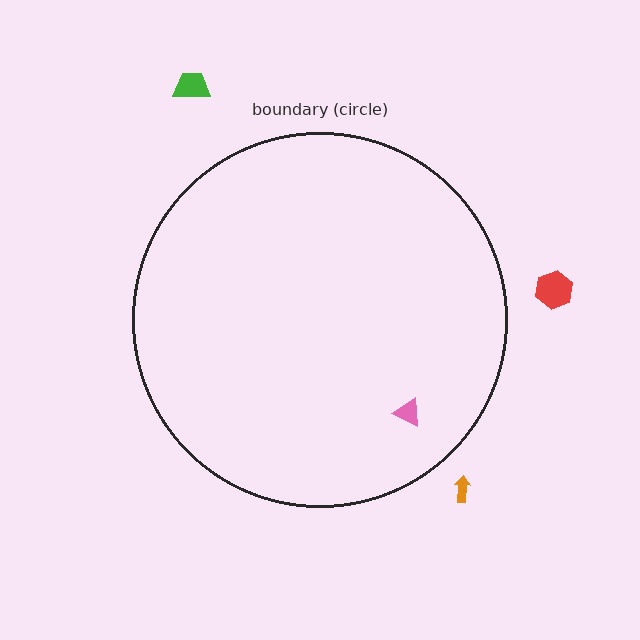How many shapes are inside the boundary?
1 inside, 3 outside.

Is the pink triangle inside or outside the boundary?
Inside.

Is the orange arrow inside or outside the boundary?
Outside.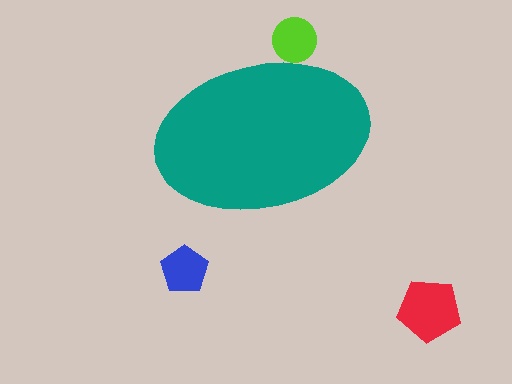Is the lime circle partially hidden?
Yes, the lime circle is partially hidden behind the teal ellipse.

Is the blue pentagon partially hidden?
No, the blue pentagon is fully visible.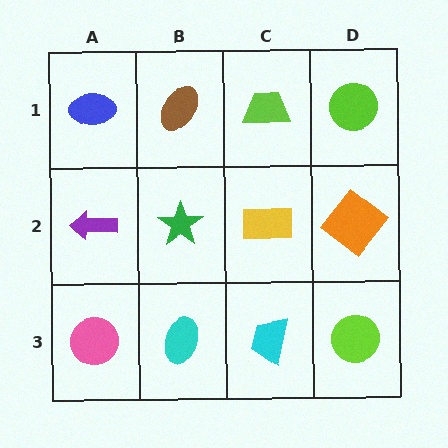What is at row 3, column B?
A cyan ellipse.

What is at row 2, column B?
A green star.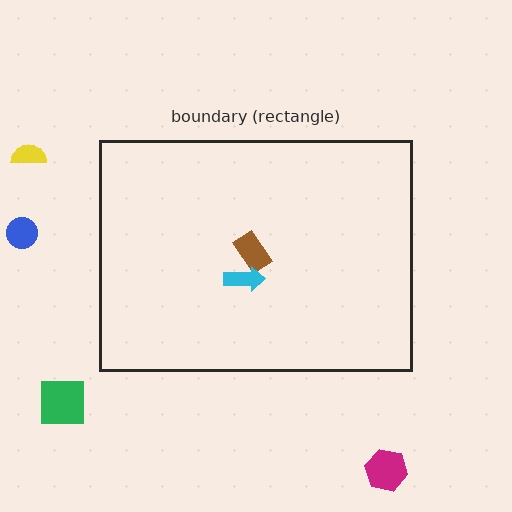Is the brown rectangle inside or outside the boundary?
Inside.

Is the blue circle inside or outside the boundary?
Outside.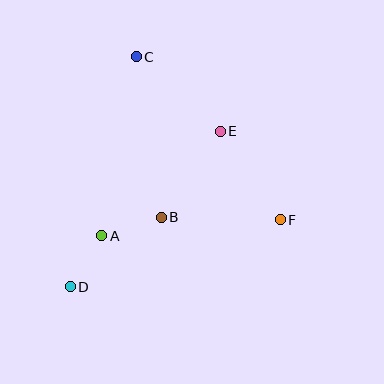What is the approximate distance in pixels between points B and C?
The distance between B and C is approximately 162 pixels.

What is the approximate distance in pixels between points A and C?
The distance between A and C is approximately 182 pixels.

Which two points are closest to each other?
Points A and D are closest to each other.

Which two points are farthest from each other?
Points C and D are farthest from each other.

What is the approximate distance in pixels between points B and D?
The distance between B and D is approximately 115 pixels.